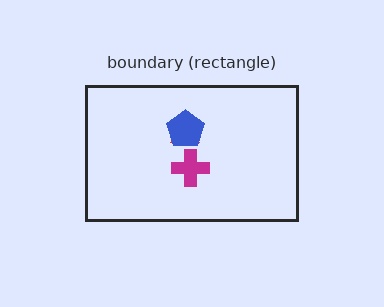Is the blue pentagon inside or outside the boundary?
Inside.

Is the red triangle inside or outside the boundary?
Inside.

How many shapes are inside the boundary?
3 inside, 0 outside.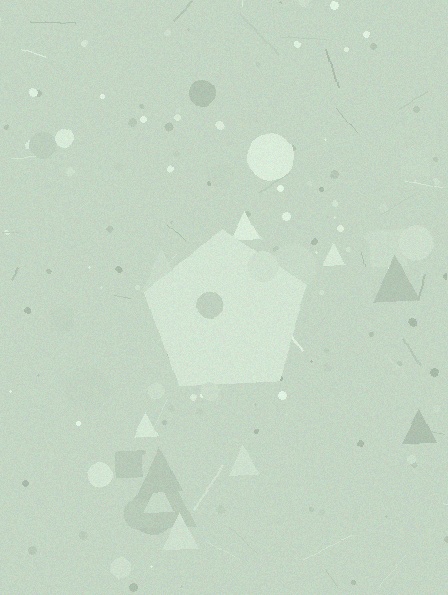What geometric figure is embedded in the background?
A pentagon is embedded in the background.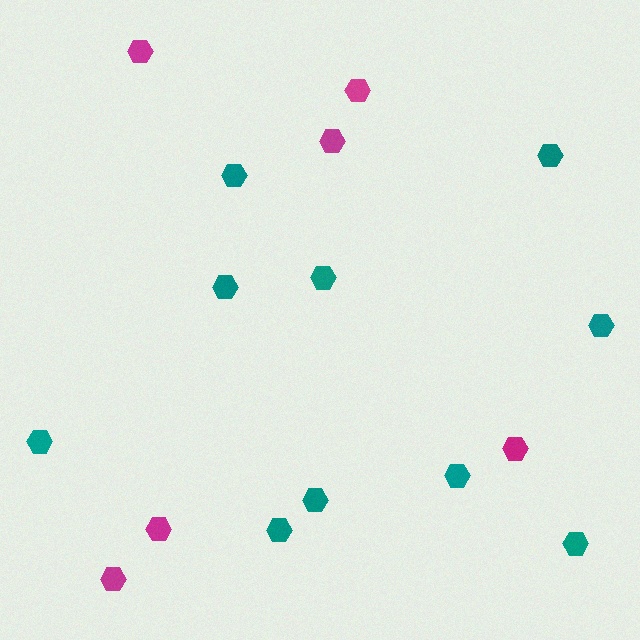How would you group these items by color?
There are 2 groups: one group of teal hexagons (10) and one group of magenta hexagons (6).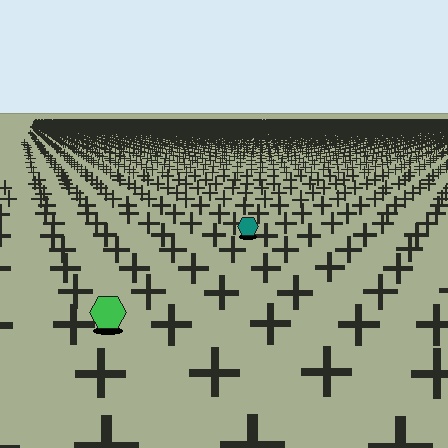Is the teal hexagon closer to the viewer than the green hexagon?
No. The green hexagon is closer — you can tell from the texture gradient: the ground texture is coarser near it.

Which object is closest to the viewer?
The green hexagon is closest. The texture marks near it are larger and more spread out.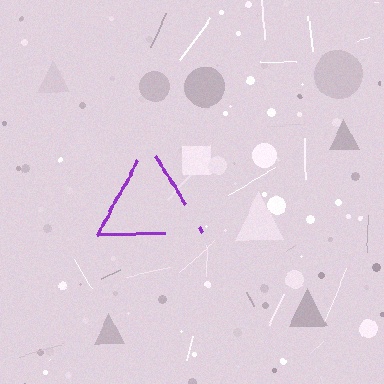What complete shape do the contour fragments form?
The contour fragments form a triangle.